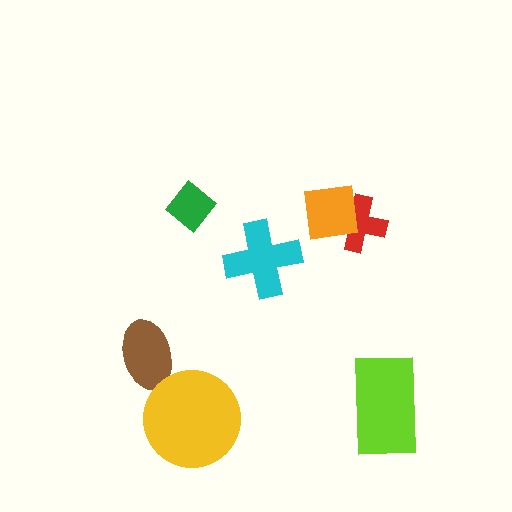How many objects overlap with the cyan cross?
0 objects overlap with the cyan cross.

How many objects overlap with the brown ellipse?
0 objects overlap with the brown ellipse.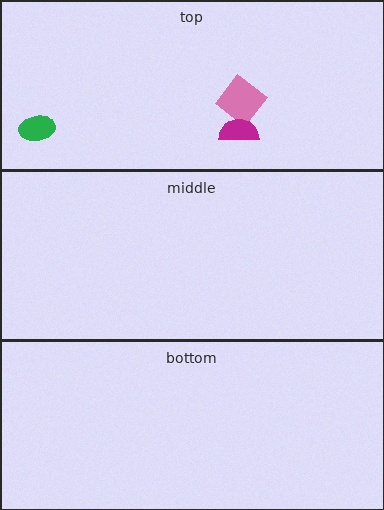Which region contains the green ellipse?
The top region.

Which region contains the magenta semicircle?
The top region.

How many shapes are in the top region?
3.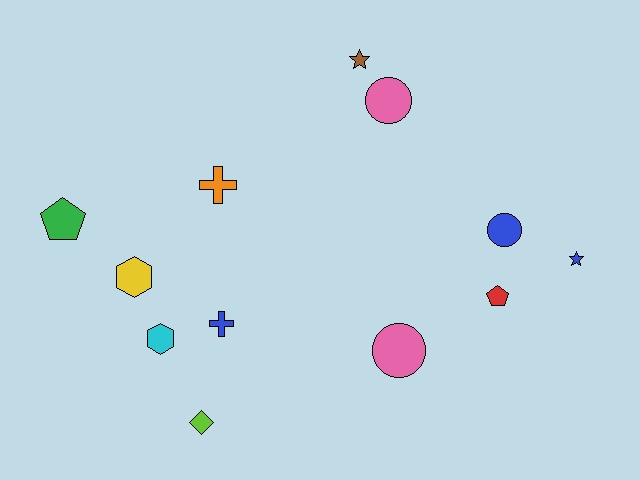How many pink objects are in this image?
There are 2 pink objects.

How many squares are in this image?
There are no squares.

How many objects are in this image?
There are 12 objects.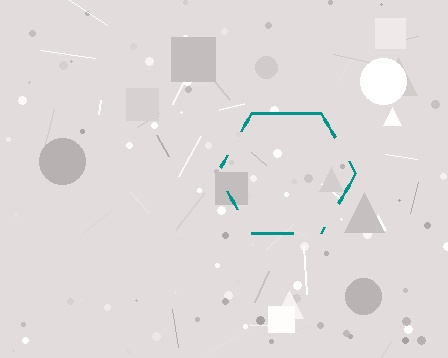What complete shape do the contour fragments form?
The contour fragments form a hexagon.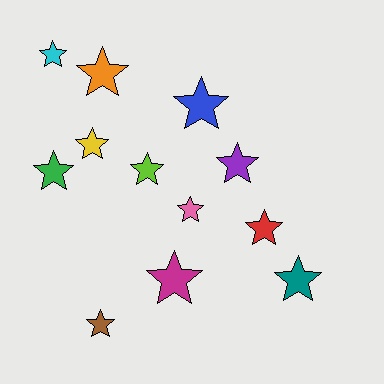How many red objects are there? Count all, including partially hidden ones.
There is 1 red object.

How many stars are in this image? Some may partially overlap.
There are 12 stars.